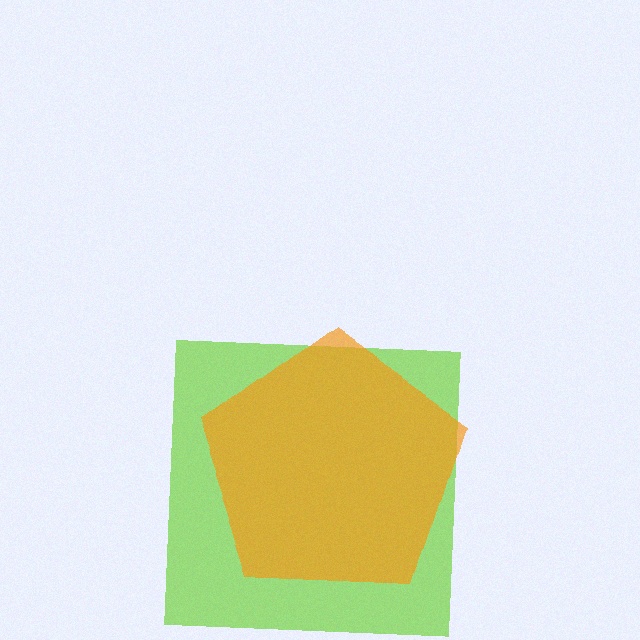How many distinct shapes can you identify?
There are 2 distinct shapes: a lime square, an orange pentagon.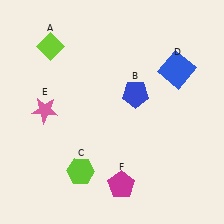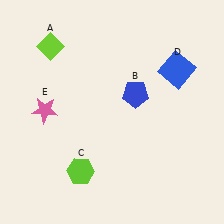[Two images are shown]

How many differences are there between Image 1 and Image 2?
There is 1 difference between the two images.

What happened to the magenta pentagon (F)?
The magenta pentagon (F) was removed in Image 2. It was in the bottom-right area of Image 1.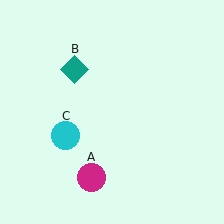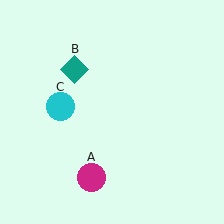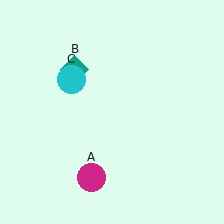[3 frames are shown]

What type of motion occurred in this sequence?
The cyan circle (object C) rotated clockwise around the center of the scene.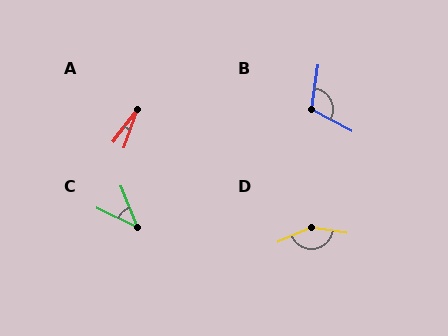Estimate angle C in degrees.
Approximately 43 degrees.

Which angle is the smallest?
A, at approximately 17 degrees.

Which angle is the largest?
D, at approximately 148 degrees.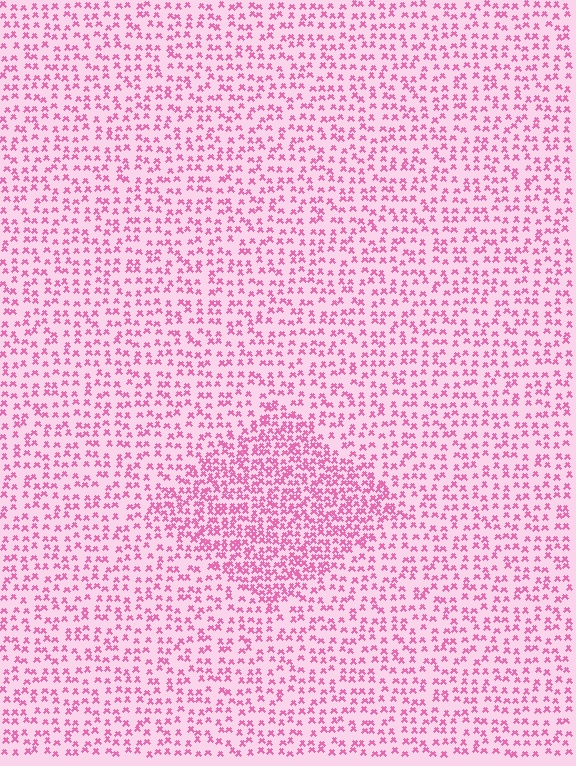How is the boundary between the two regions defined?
The boundary is defined by a change in element density (approximately 1.9x ratio). All elements are the same color, size, and shape.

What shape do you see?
I see a diamond.